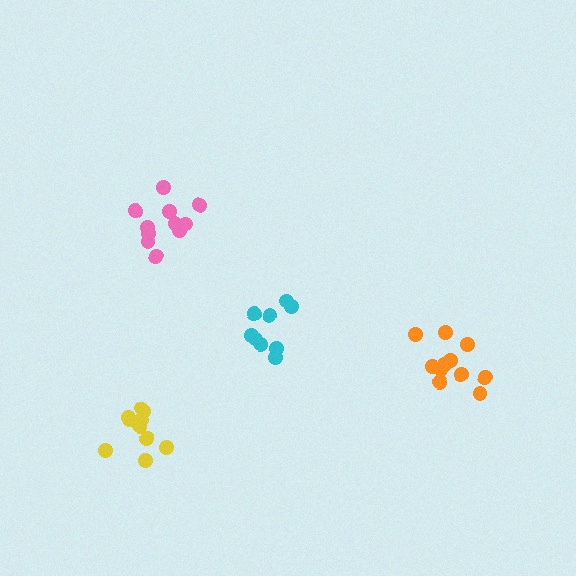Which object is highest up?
The pink cluster is topmost.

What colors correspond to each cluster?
The clusters are colored: cyan, pink, orange, yellow.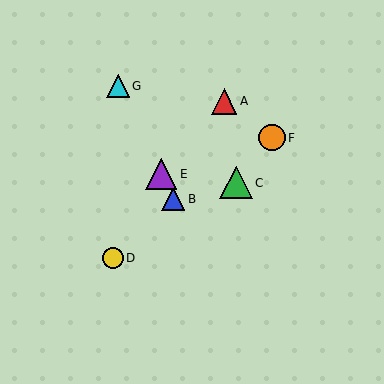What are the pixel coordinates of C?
Object C is at (236, 183).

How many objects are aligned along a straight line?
3 objects (B, E, G) are aligned along a straight line.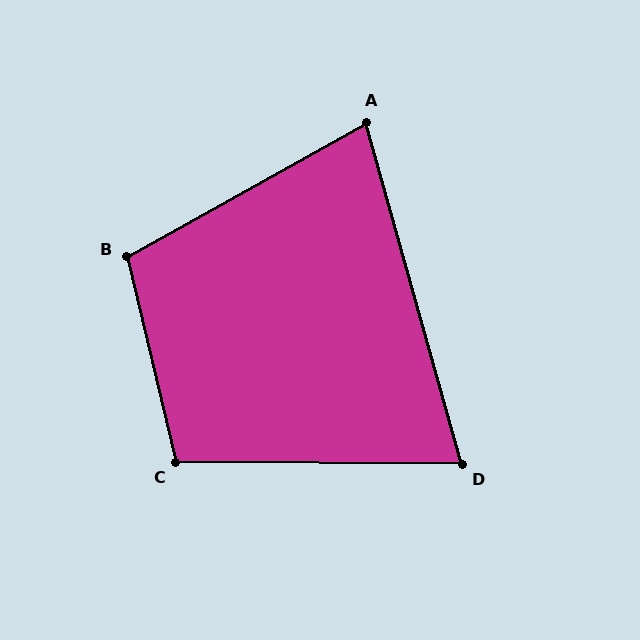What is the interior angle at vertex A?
Approximately 76 degrees (acute).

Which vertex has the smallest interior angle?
D, at approximately 74 degrees.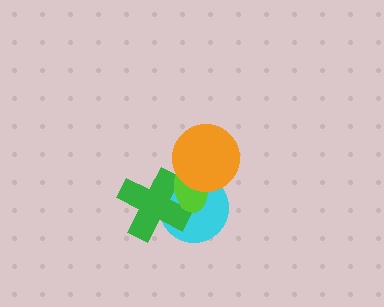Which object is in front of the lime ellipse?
The orange circle is in front of the lime ellipse.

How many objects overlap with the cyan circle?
3 objects overlap with the cyan circle.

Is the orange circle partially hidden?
No, no other shape covers it.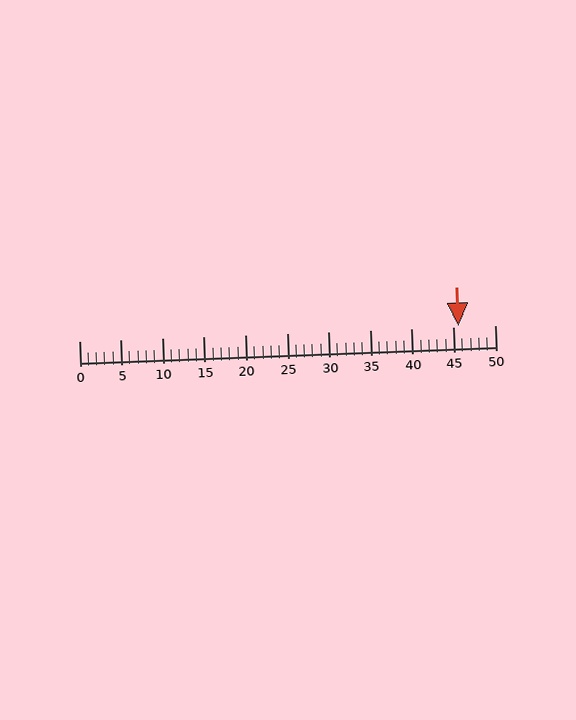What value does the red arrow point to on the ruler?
The red arrow points to approximately 46.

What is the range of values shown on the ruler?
The ruler shows values from 0 to 50.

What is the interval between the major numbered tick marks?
The major tick marks are spaced 5 units apart.